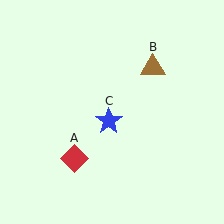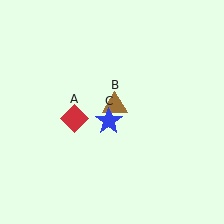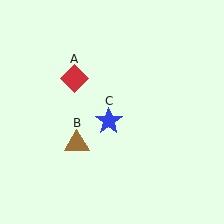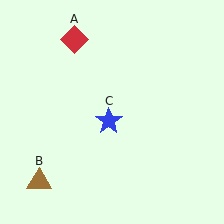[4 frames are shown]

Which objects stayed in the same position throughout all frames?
Blue star (object C) remained stationary.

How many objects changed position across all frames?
2 objects changed position: red diamond (object A), brown triangle (object B).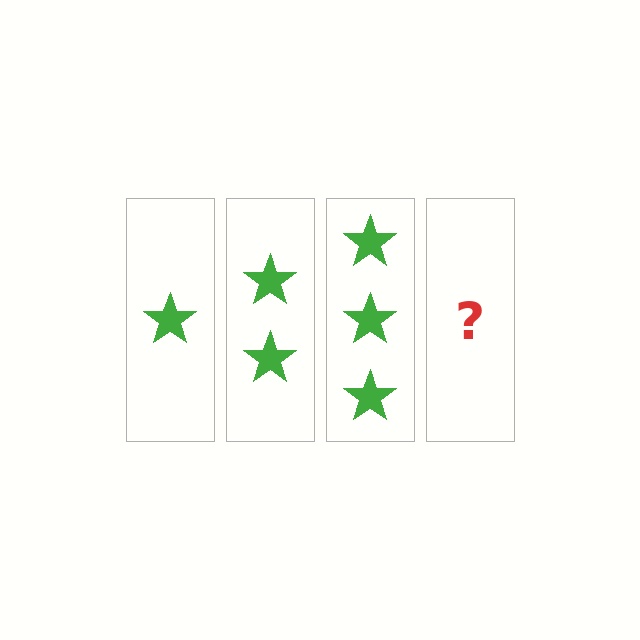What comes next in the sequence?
The next element should be 4 stars.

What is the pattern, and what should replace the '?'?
The pattern is that each step adds one more star. The '?' should be 4 stars.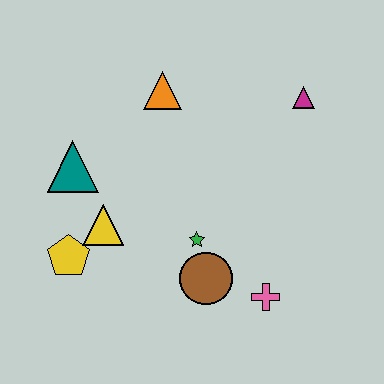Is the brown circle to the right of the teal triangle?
Yes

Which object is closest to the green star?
The brown circle is closest to the green star.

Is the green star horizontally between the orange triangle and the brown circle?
Yes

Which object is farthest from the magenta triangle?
The yellow pentagon is farthest from the magenta triangle.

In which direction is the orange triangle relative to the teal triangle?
The orange triangle is to the right of the teal triangle.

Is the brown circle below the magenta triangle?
Yes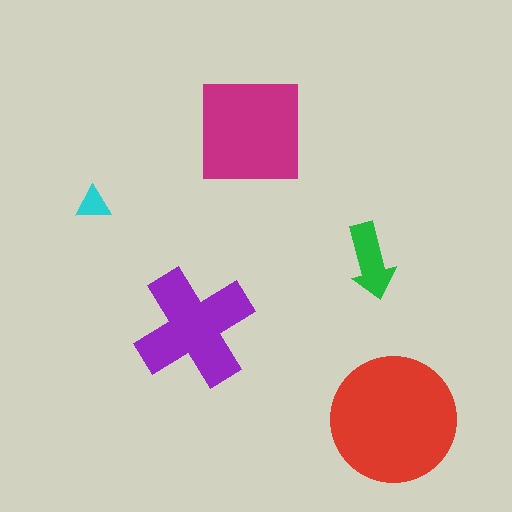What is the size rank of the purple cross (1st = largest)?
3rd.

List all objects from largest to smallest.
The red circle, the magenta square, the purple cross, the green arrow, the cyan triangle.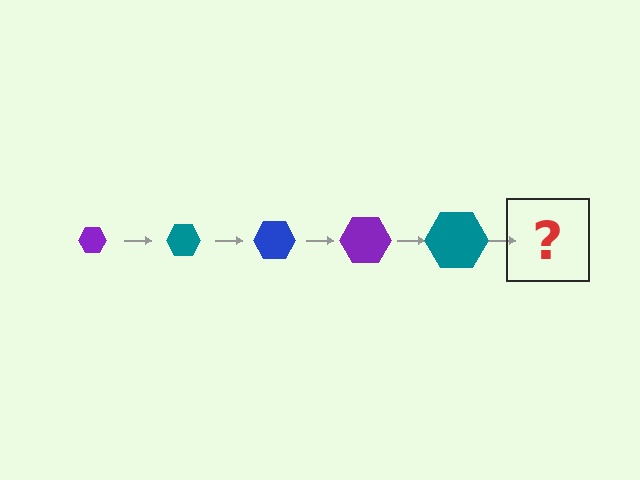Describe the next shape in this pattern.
It should be a blue hexagon, larger than the previous one.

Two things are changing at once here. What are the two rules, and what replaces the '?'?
The two rules are that the hexagon grows larger each step and the color cycles through purple, teal, and blue. The '?' should be a blue hexagon, larger than the previous one.